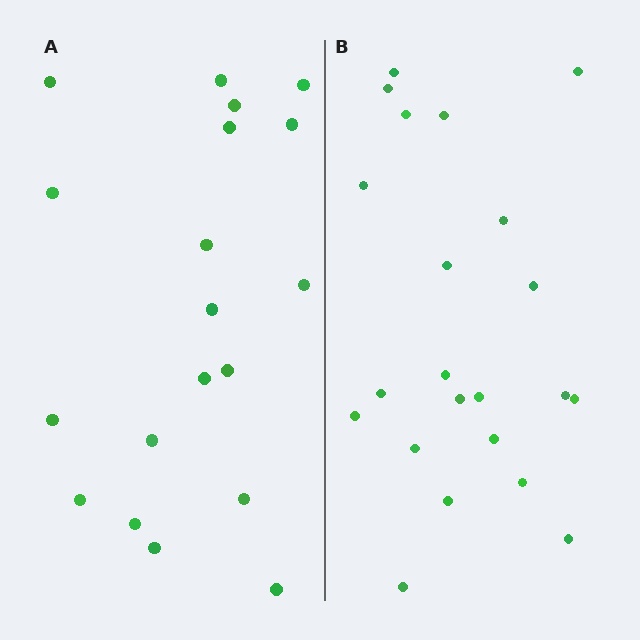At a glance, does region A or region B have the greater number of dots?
Region B (the right region) has more dots.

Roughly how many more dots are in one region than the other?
Region B has just a few more — roughly 2 or 3 more dots than region A.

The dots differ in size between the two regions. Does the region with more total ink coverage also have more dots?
No. Region A has more total ink coverage because its dots are larger, but region B actually contains more individual dots. Total area can be misleading — the number of items is what matters here.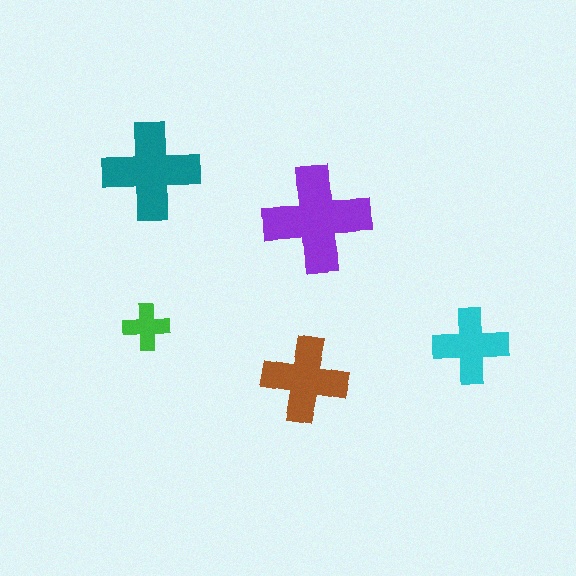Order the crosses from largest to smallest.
the purple one, the teal one, the brown one, the cyan one, the green one.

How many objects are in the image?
There are 5 objects in the image.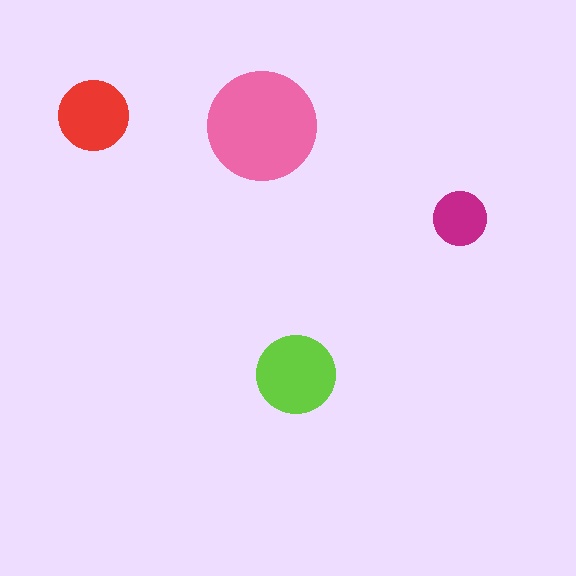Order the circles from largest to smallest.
the pink one, the lime one, the red one, the magenta one.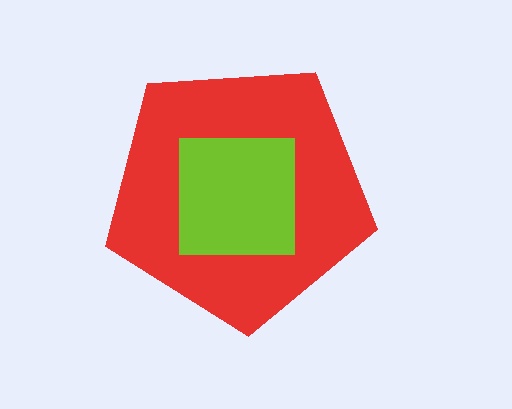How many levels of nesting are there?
2.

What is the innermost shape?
The lime square.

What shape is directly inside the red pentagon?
The lime square.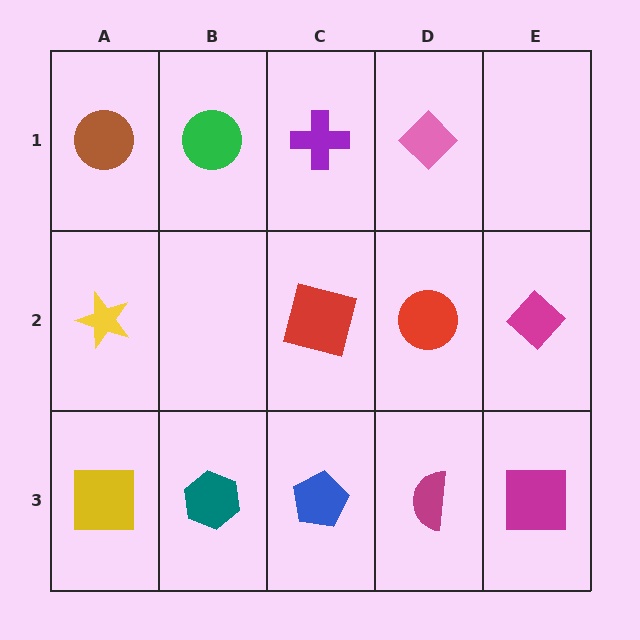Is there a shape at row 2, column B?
No, that cell is empty.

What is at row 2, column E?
A magenta diamond.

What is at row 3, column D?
A magenta semicircle.